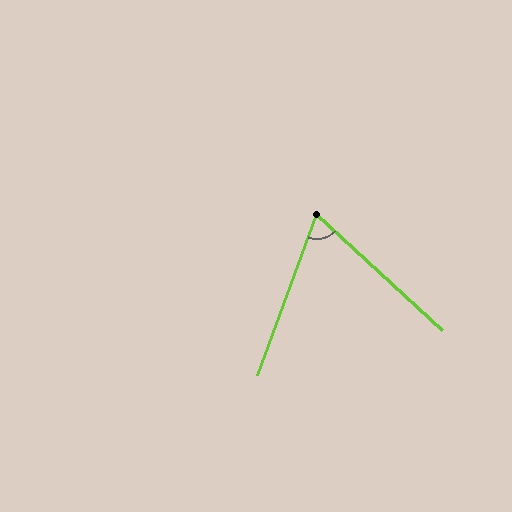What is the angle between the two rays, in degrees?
Approximately 68 degrees.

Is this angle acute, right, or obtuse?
It is acute.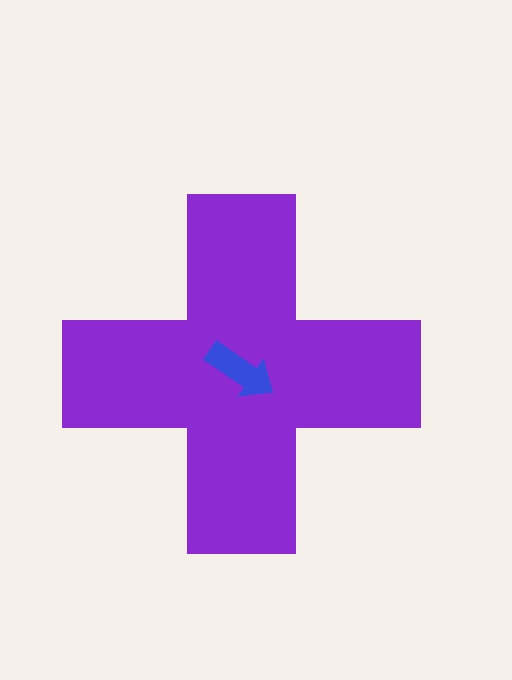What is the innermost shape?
The blue arrow.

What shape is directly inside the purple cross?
The blue arrow.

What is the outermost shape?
The purple cross.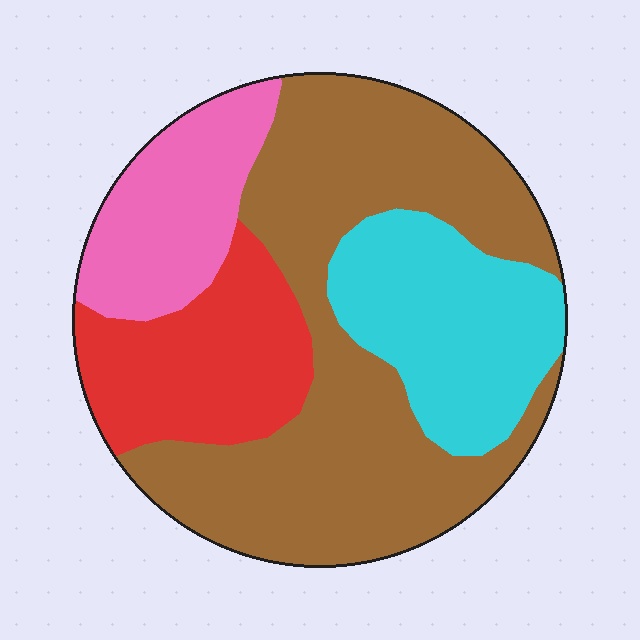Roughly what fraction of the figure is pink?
Pink takes up less than a quarter of the figure.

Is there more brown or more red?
Brown.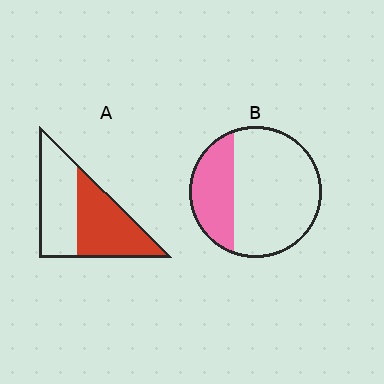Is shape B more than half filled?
No.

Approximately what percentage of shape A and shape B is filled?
A is approximately 50% and B is approximately 30%.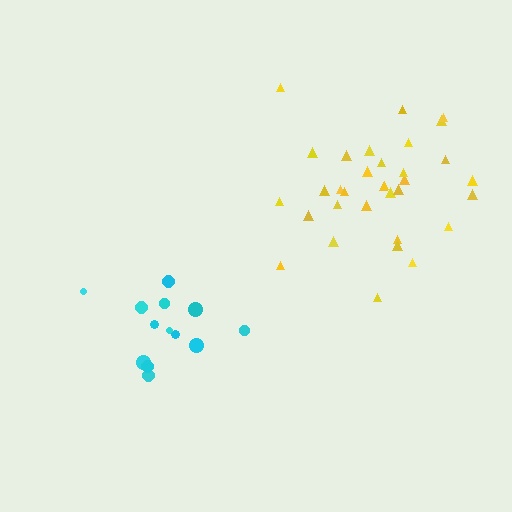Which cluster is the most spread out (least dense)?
Cyan.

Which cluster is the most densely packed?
Yellow.